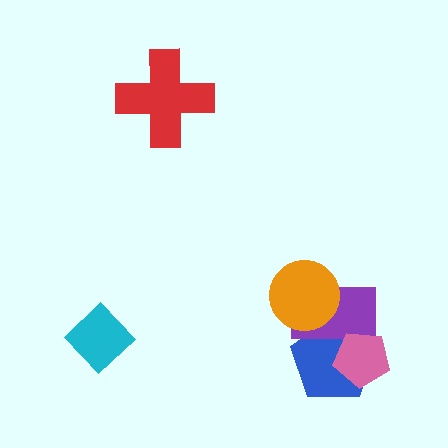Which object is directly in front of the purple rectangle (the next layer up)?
The orange circle is directly in front of the purple rectangle.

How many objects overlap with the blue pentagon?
3 objects overlap with the blue pentagon.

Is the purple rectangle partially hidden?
Yes, it is partially covered by another shape.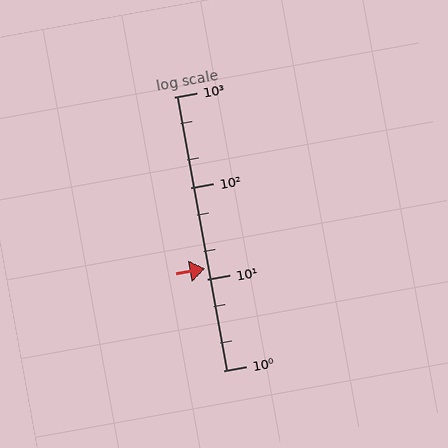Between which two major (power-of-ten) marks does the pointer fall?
The pointer is between 10 and 100.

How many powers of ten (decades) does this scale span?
The scale spans 3 decades, from 1 to 1000.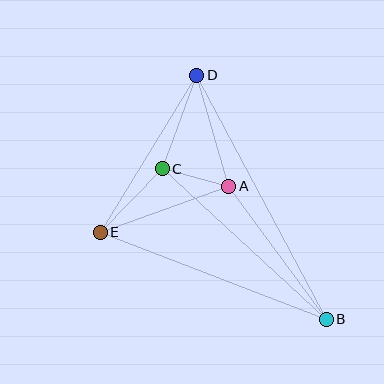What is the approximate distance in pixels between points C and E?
The distance between C and E is approximately 89 pixels.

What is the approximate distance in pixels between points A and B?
The distance between A and B is approximately 165 pixels.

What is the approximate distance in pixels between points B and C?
The distance between B and C is approximately 223 pixels.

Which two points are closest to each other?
Points A and C are closest to each other.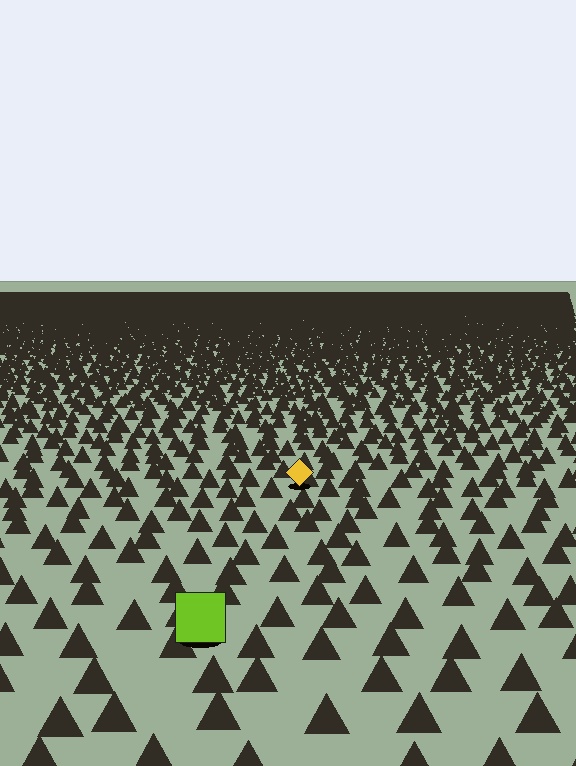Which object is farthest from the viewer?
The yellow diamond is farthest from the viewer. It appears smaller and the ground texture around it is denser.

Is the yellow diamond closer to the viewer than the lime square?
No. The lime square is closer — you can tell from the texture gradient: the ground texture is coarser near it.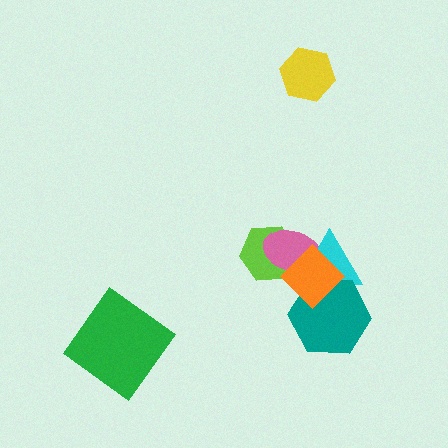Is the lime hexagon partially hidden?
Yes, it is partially covered by another shape.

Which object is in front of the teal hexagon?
The orange diamond is in front of the teal hexagon.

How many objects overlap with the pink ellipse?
3 objects overlap with the pink ellipse.